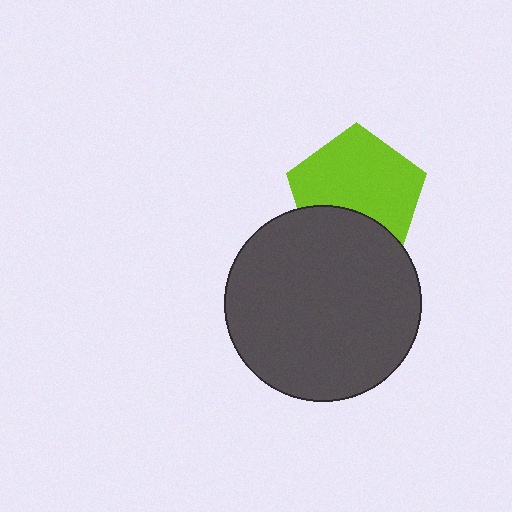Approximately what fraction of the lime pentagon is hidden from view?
Roughly 31% of the lime pentagon is hidden behind the dark gray circle.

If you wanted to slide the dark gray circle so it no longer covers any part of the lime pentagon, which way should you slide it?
Slide it down — that is the most direct way to separate the two shapes.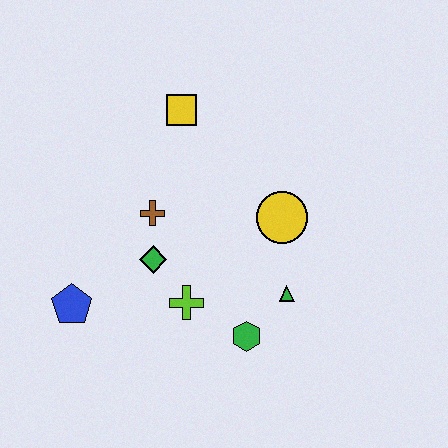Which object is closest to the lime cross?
The green diamond is closest to the lime cross.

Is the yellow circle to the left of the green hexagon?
No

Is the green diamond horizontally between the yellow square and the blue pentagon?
Yes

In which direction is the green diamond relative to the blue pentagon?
The green diamond is to the right of the blue pentagon.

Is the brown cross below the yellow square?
Yes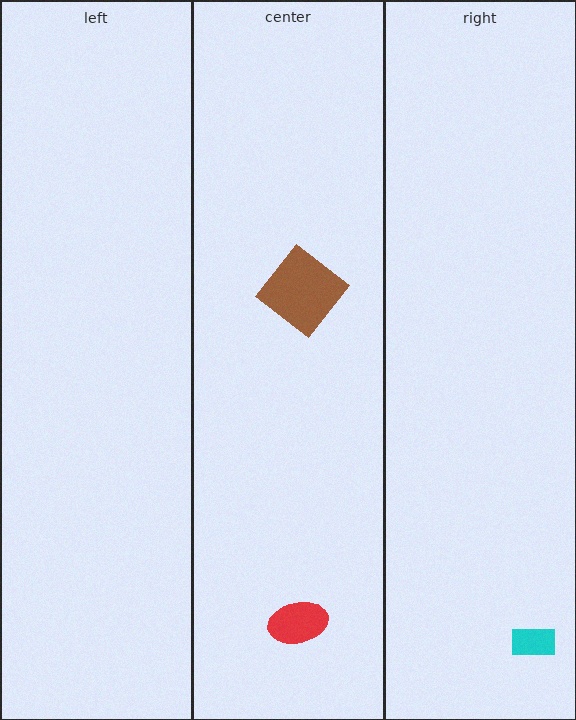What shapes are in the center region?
The red ellipse, the brown diamond.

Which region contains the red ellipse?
The center region.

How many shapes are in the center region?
2.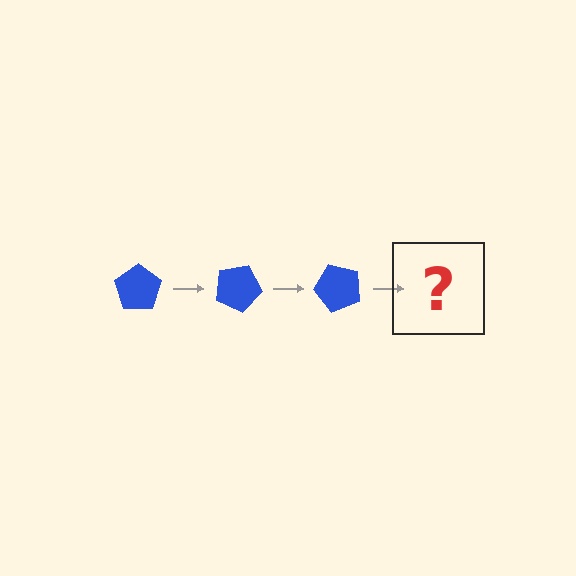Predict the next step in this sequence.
The next step is a blue pentagon rotated 75 degrees.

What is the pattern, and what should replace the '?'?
The pattern is that the pentagon rotates 25 degrees each step. The '?' should be a blue pentagon rotated 75 degrees.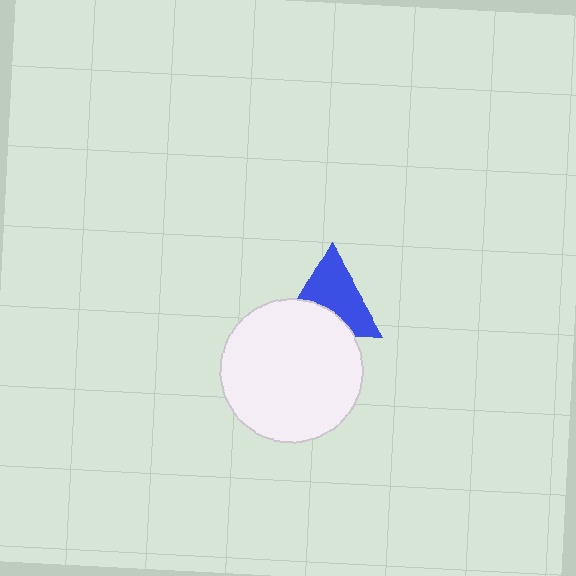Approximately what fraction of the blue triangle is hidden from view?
Roughly 37% of the blue triangle is hidden behind the white circle.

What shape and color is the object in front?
The object in front is a white circle.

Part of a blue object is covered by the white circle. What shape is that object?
It is a triangle.